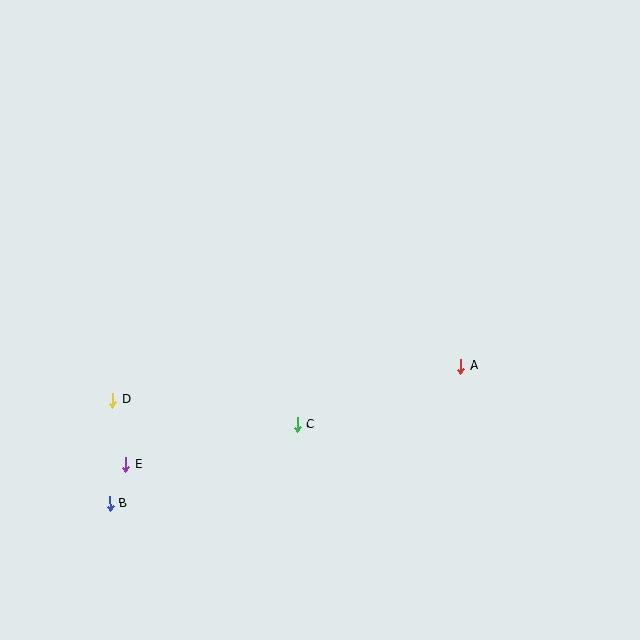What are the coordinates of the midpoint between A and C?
The midpoint between A and C is at (379, 395).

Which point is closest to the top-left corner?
Point D is closest to the top-left corner.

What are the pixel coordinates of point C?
Point C is at (297, 425).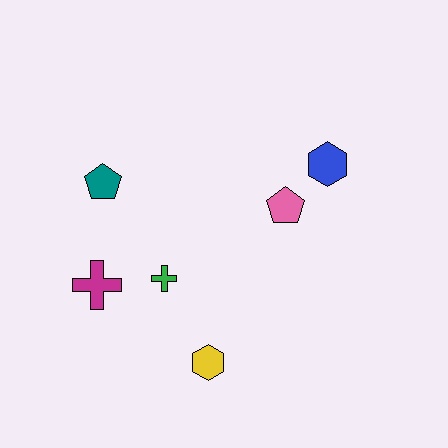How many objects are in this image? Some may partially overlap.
There are 6 objects.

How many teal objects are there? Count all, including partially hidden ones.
There is 1 teal object.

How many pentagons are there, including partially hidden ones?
There are 2 pentagons.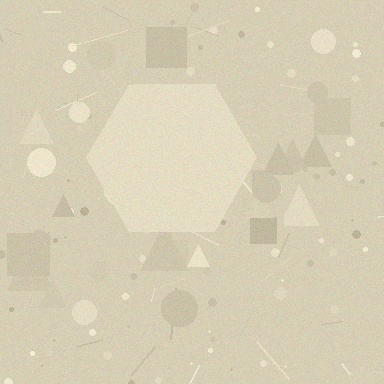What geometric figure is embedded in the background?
A hexagon is embedded in the background.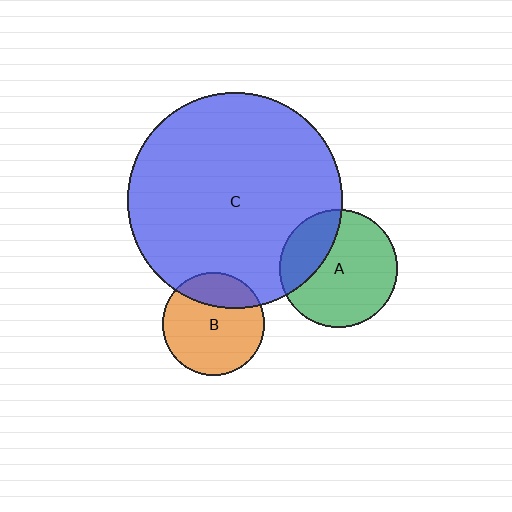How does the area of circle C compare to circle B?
Approximately 4.4 times.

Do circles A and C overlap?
Yes.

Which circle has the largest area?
Circle C (blue).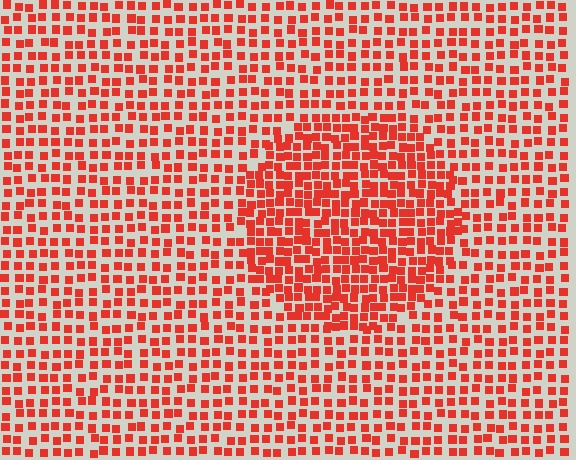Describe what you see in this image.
The image contains small red elements arranged at two different densities. A circle-shaped region is visible where the elements are more densely packed than the surrounding area.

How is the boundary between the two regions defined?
The boundary is defined by a change in element density (approximately 1.7x ratio). All elements are the same color, size, and shape.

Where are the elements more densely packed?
The elements are more densely packed inside the circle boundary.